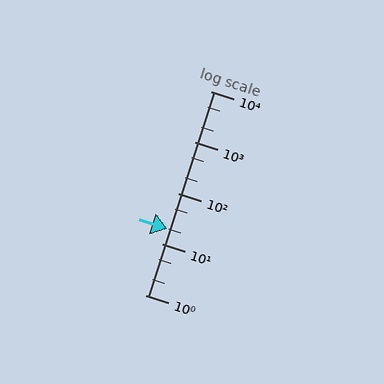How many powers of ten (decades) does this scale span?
The scale spans 4 decades, from 1 to 10000.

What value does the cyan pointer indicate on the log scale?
The pointer indicates approximately 20.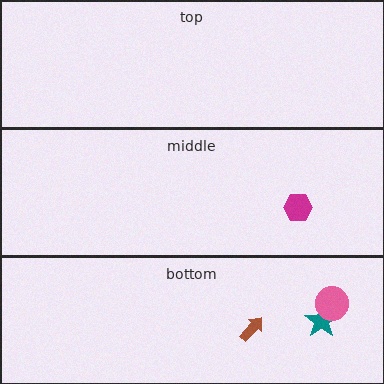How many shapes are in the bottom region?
3.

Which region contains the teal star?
The bottom region.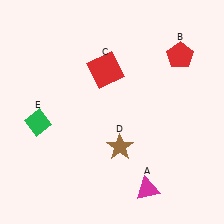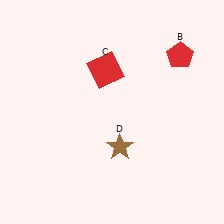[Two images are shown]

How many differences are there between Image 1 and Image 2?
There are 2 differences between the two images.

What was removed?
The green diamond (E), the magenta triangle (A) were removed in Image 2.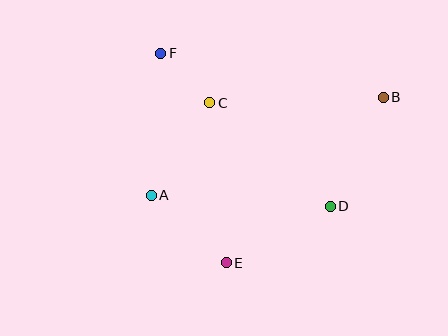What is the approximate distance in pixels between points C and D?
The distance between C and D is approximately 159 pixels.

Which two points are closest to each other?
Points C and F are closest to each other.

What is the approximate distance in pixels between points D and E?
The distance between D and E is approximately 118 pixels.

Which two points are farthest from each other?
Points A and B are farthest from each other.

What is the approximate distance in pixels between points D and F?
The distance between D and F is approximately 228 pixels.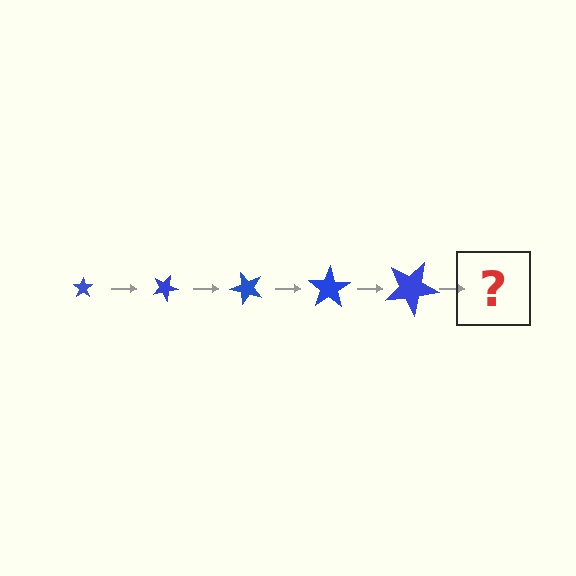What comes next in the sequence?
The next element should be a star, larger than the previous one and rotated 125 degrees from the start.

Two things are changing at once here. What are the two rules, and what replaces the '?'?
The two rules are that the star grows larger each step and it rotates 25 degrees each step. The '?' should be a star, larger than the previous one and rotated 125 degrees from the start.